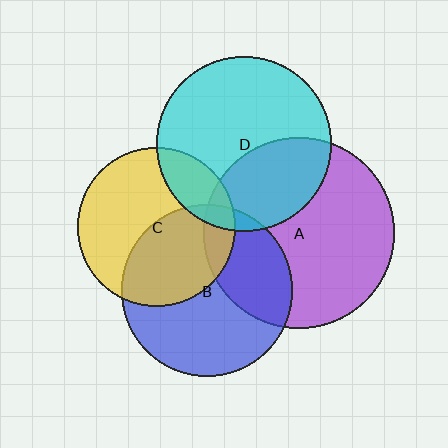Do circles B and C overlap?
Yes.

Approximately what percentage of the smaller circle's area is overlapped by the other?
Approximately 45%.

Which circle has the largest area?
Circle A (purple).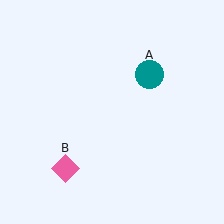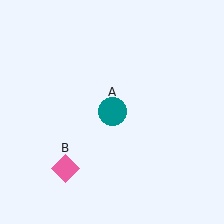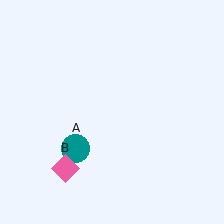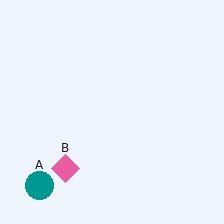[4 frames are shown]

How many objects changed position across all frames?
1 object changed position: teal circle (object A).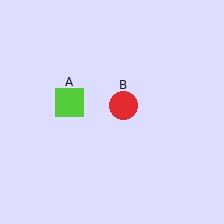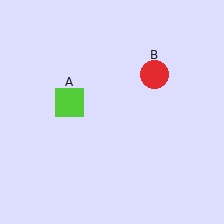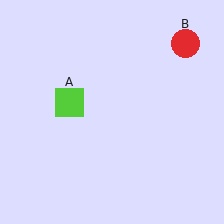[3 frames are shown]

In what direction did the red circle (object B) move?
The red circle (object B) moved up and to the right.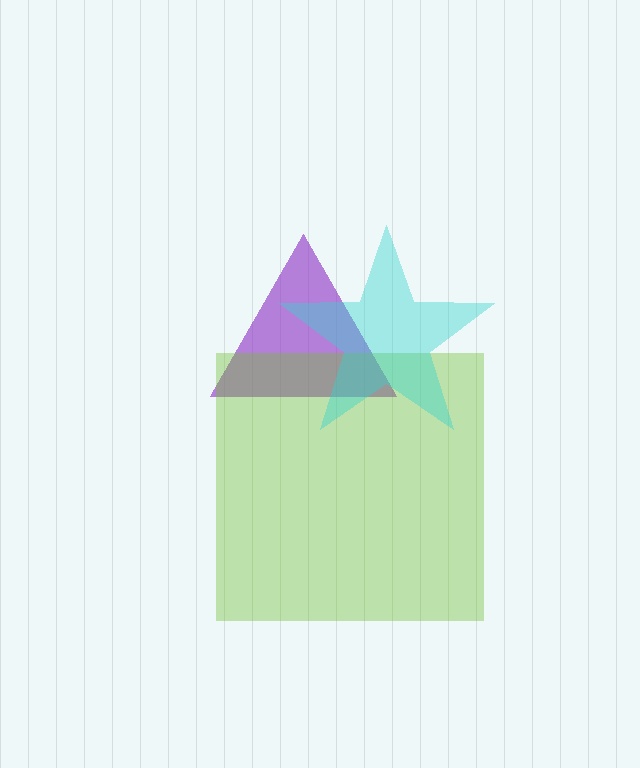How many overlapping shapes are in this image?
There are 3 overlapping shapes in the image.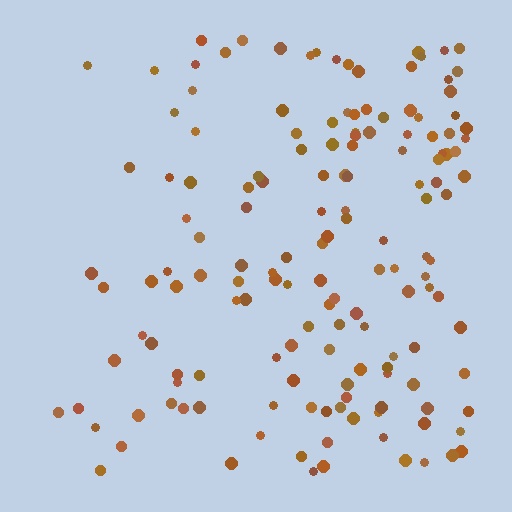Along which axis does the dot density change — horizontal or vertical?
Horizontal.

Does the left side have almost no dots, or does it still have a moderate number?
Still a moderate number, just noticeably fewer than the right.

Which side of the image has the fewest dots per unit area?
The left.